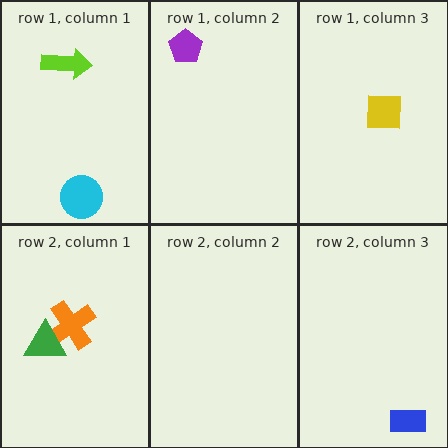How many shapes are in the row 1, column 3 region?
1.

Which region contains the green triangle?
The row 2, column 1 region.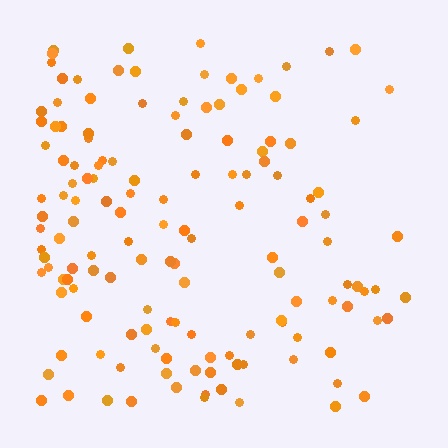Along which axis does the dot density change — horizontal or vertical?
Horizontal.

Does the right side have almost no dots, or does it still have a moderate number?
Still a moderate number, just noticeably fewer than the left.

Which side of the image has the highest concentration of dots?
The left.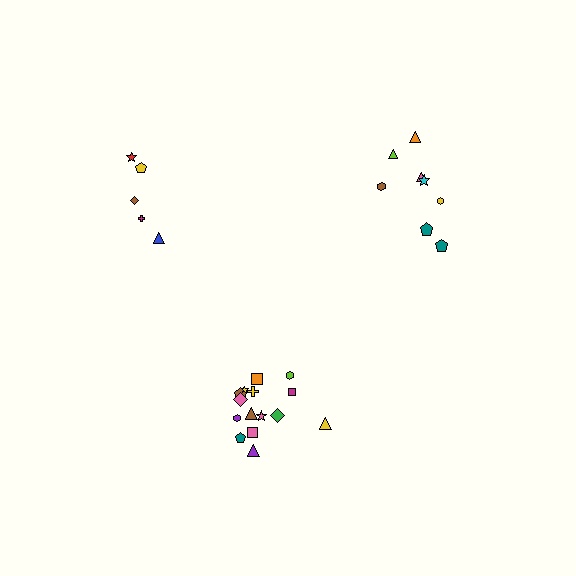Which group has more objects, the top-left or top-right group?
The top-right group.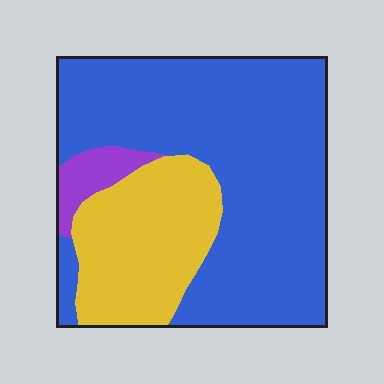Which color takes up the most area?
Blue, at roughly 70%.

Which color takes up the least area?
Purple, at roughly 5%.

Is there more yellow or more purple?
Yellow.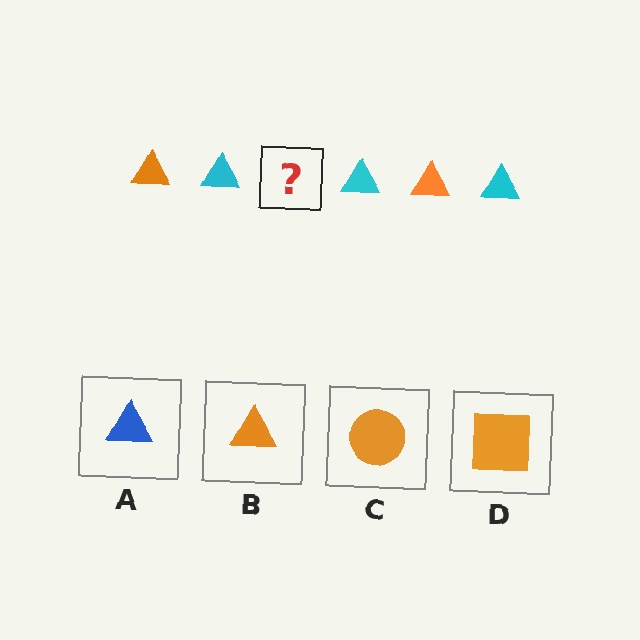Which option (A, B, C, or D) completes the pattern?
B.